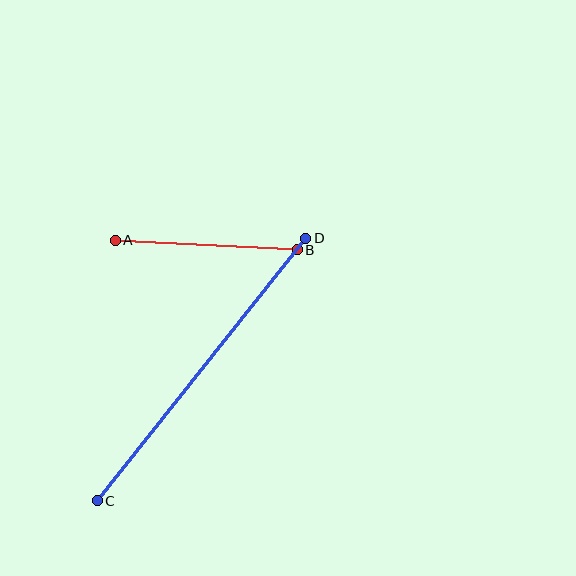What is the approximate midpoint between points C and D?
The midpoint is at approximately (201, 369) pixels.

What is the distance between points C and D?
The distance is approximately 335 pixels.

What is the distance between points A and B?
The distance is approximately 182 pixels.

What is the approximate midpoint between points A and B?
The midpoint is at approximately (206, 245) pixels.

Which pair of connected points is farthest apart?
Points C and D are farthest apart.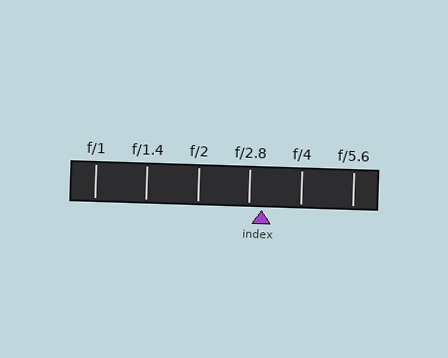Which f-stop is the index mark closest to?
The index mark is closest to f/2.8.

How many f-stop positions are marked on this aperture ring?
There are 6 f-stop positions marked.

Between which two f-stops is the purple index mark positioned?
The index mark is between f/2.8 and f/4.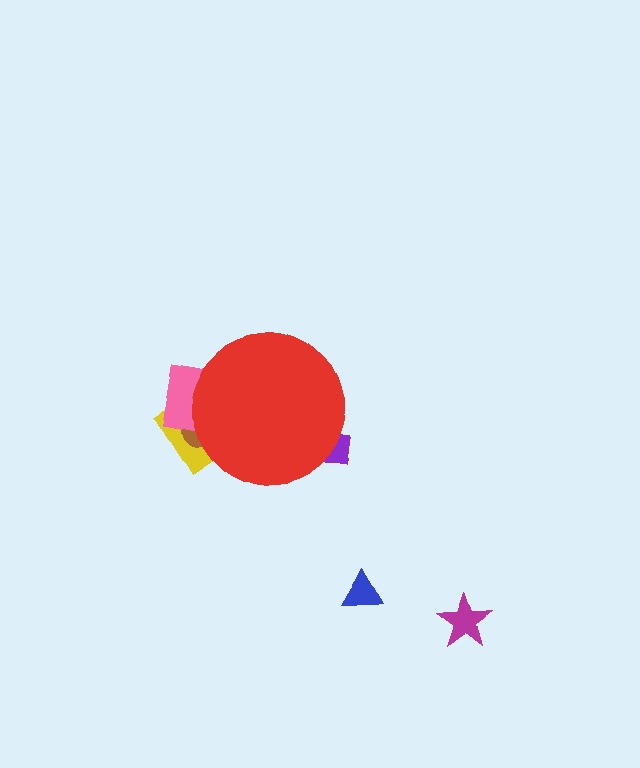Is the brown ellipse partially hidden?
Yes, the brown ellipse is partially hidden behind the red circle.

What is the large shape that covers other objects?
A red circle.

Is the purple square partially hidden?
Yes, the purple square is partially hidden behind the red circle.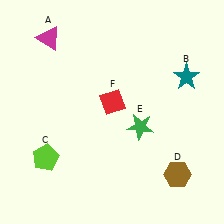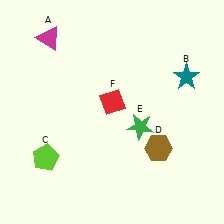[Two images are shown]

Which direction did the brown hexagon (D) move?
The brown hexagon (D) moved up.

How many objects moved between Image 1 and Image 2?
1 object moved between the two images.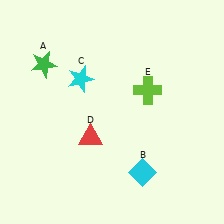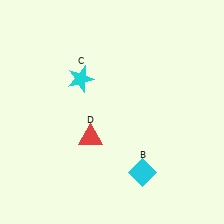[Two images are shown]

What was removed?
The green star (A), the lime cross (E) were removed in Image 2.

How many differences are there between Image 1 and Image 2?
There are 2 differences between the two images.